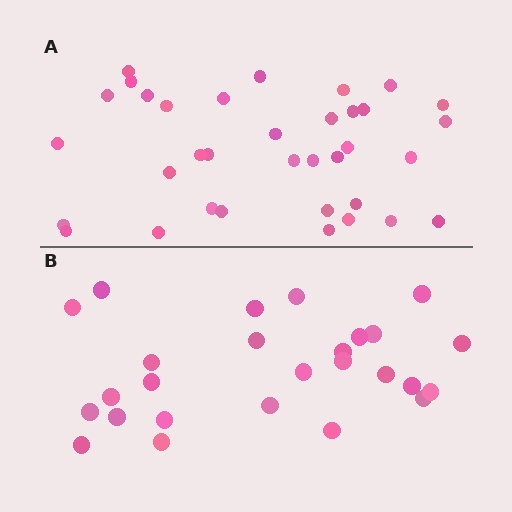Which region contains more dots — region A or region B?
Region A (the top region) has more dots.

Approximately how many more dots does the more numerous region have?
Region A has roughly 8 or so more dots than region B.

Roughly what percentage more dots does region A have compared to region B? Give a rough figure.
About 35% more.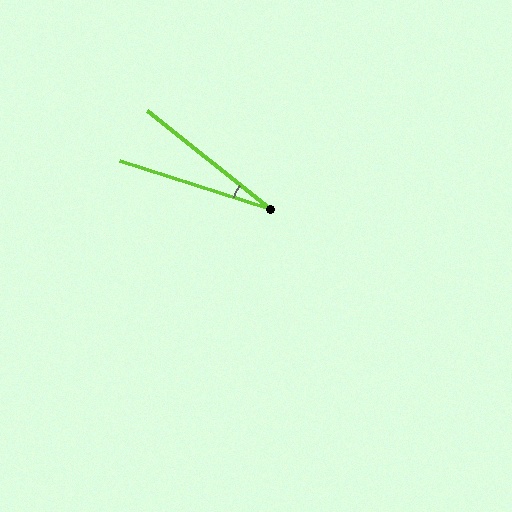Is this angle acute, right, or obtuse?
It is acute.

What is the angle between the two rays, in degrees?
Approximately 21 degrees.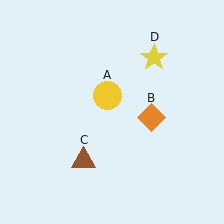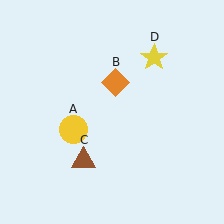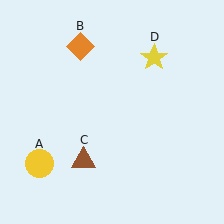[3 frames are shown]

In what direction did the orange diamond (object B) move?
The orange diamond (object B) moved up and to the left.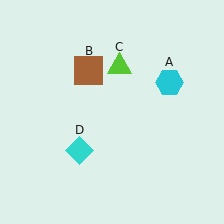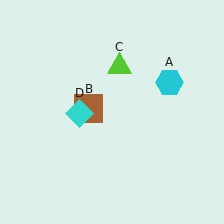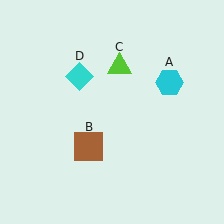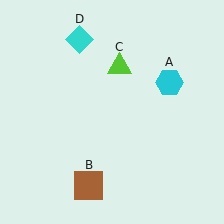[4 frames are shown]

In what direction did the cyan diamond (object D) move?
The cyan diamond (object D) moved up.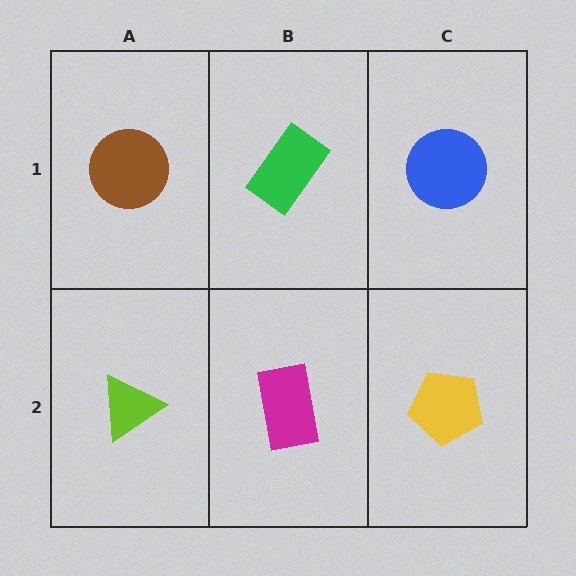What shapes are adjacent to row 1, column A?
A lime triangle (row 2, column A), a green rectangle (row 1, column B).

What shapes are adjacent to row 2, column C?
A blue circle (row 1, column C), a magenta rectangle (row 2, column B).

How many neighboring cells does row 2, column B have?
3.